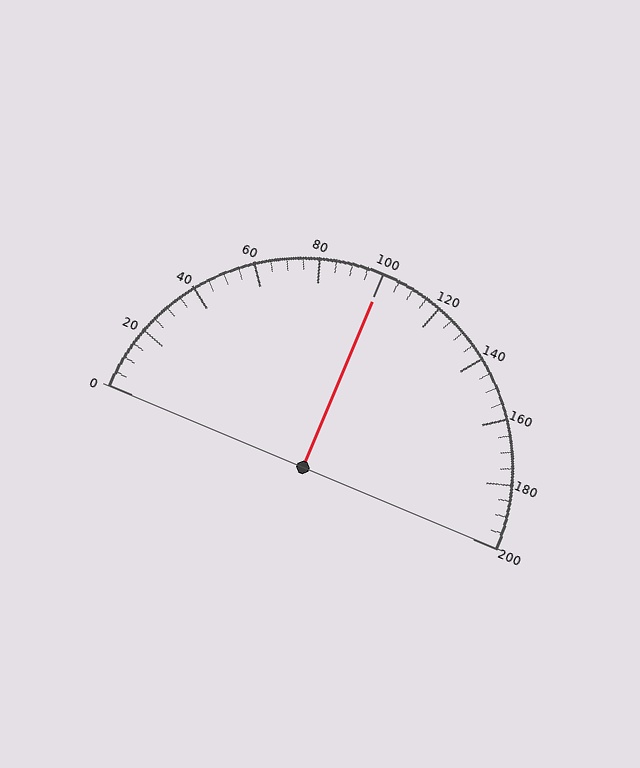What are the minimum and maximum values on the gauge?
The gauge ranges from 0 to 200.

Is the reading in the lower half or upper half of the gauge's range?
The reading is in the upper half of the range (0 to 200).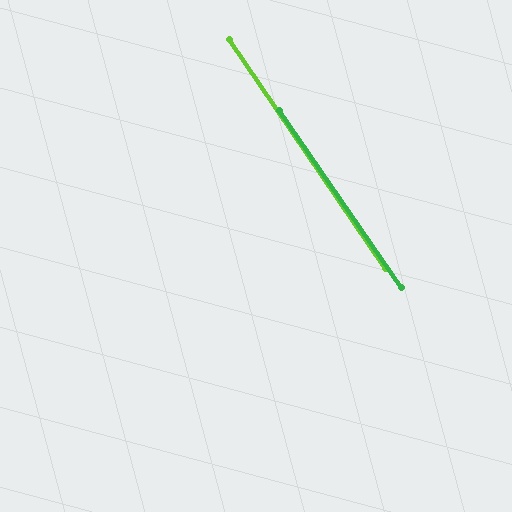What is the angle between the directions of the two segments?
Approximately 0 degrees.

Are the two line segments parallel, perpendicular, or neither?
Parallel — their directions differ by only 0.2°.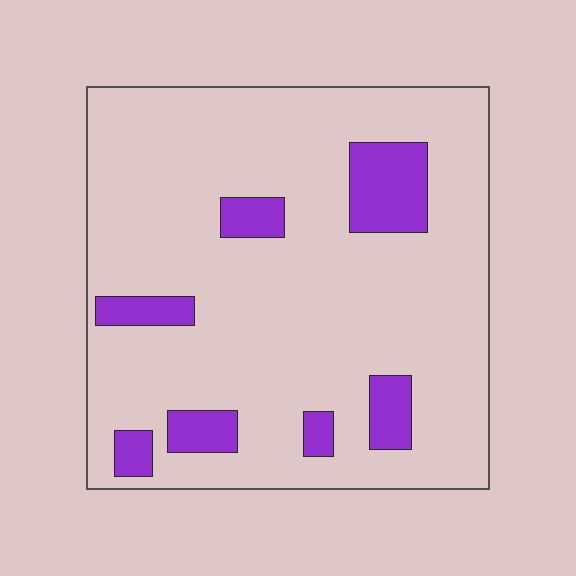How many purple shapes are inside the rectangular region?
7.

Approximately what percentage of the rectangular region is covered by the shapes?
Approximately 15%.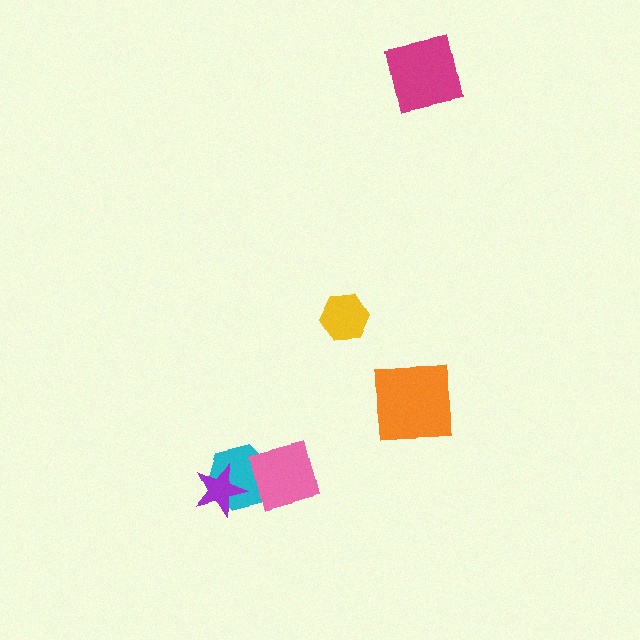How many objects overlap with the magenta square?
0 objects overlap with the magenta square.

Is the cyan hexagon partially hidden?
Yes, it is partially covered by another shape.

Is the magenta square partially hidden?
No, no other shape covers it.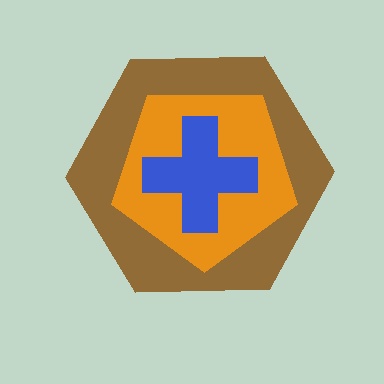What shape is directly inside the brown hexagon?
The orange pentagon.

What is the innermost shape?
The blue cross.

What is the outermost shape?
The brown hexagon.